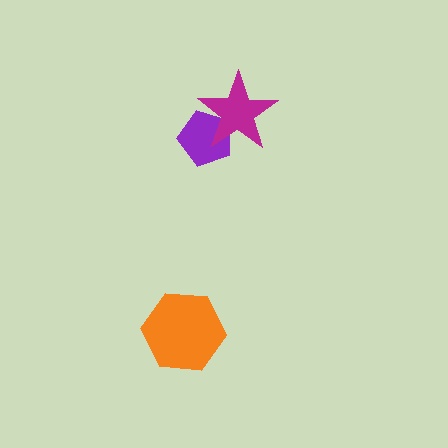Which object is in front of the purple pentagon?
The magenta star is in front of the purple pentagon.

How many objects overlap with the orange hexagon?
0 objects overlap with the orange hexagon.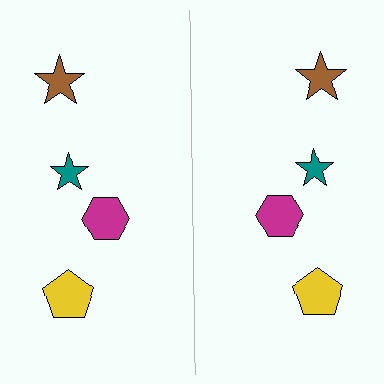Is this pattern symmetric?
Yes, this pattern has bilateral (reflection) symmetry.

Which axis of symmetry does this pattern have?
The pattern has a vertical axis of symmetry running through the center of the image.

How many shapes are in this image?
There are 8 shapes in this image.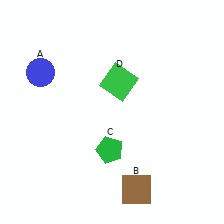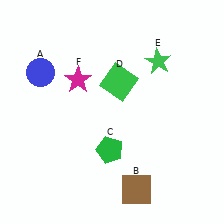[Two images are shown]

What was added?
A green star (E), a magenta star (F) were added in Image 2.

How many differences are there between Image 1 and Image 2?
There are 2 differences between the two images.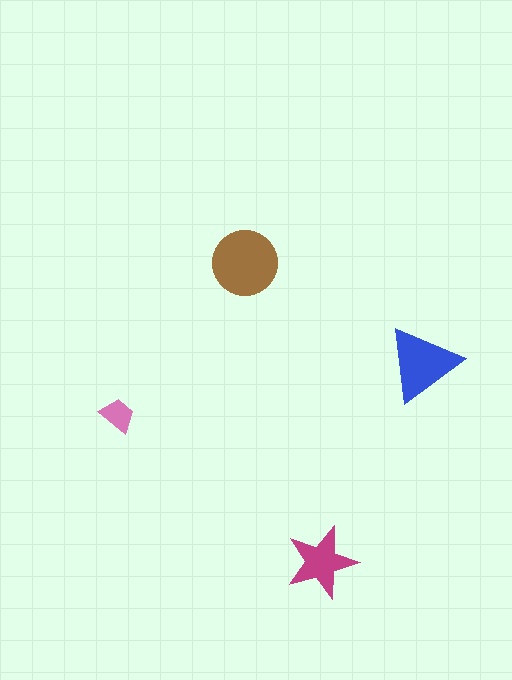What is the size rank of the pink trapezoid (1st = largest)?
4th.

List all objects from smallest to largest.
The pink trapezoid, the magenta star, the blue triangle, the brown circle.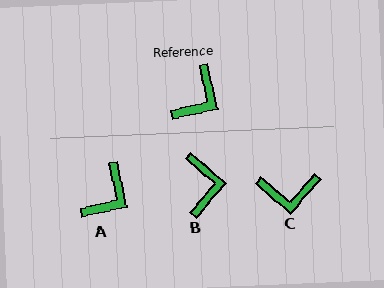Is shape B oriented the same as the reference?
No, it is off by about 37 degrees.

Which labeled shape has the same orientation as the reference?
A.